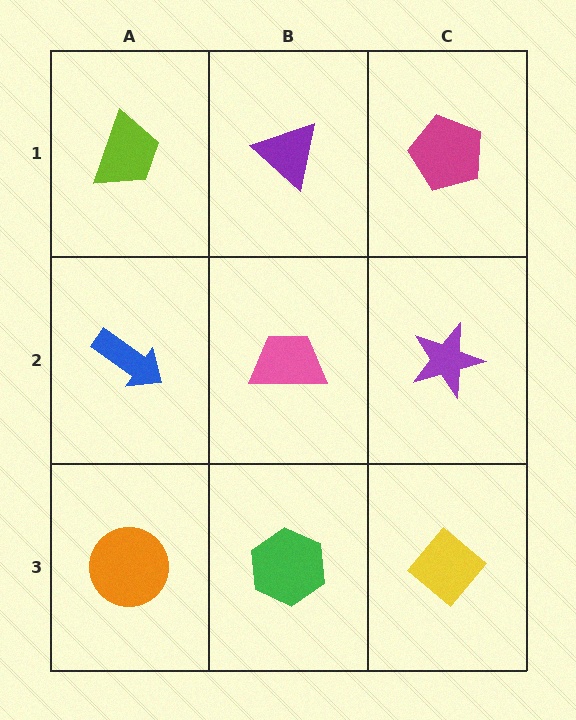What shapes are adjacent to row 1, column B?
A pink trapezoid (row 2, column B), a lime trapezoid (row 1, column A), a magenta pentagon (row 1, column C).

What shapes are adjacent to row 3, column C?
A purple star (row 2, column C), a green hexagon (row 3, column B).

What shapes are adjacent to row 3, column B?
A pink trapezoid (row 2, column B), an orange circle (row 3, column A), a yellow diamond (row 3, column C).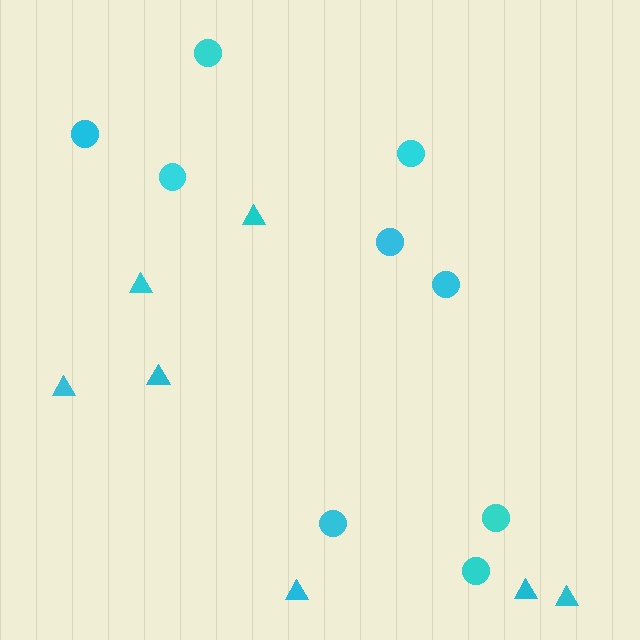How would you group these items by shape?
There are 2 groups: one group of triangles (7) and one group of circles (9).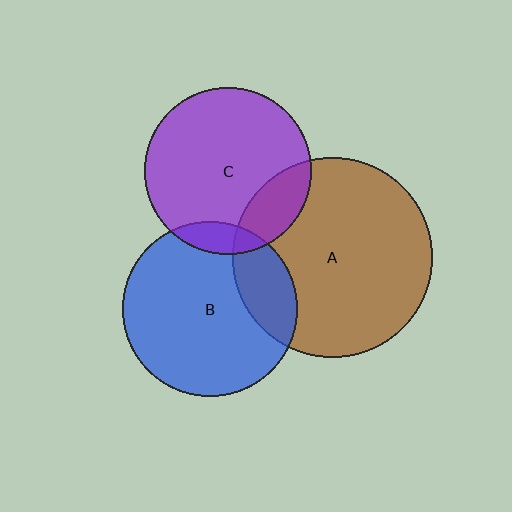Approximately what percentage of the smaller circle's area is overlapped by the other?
Approximately 10%.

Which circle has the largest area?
Circle A (brown).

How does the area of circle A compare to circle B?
Approximately 1.3 times.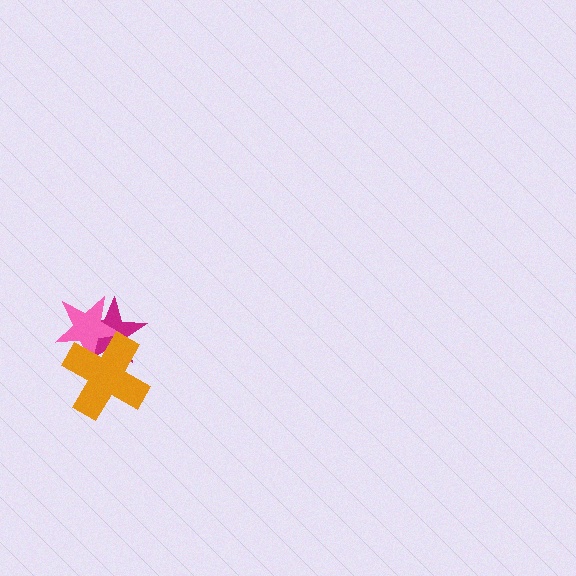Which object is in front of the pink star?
The orange cross is in front of the pink star.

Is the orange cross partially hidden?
No, no other shape covers it.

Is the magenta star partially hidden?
Yes, it is partially covered by another shape.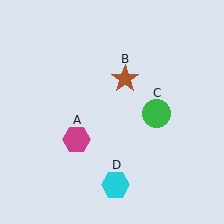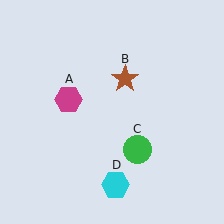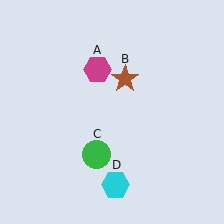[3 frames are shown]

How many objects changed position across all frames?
2 objects changed position: magenta hexagon (object A), green circle (object C).